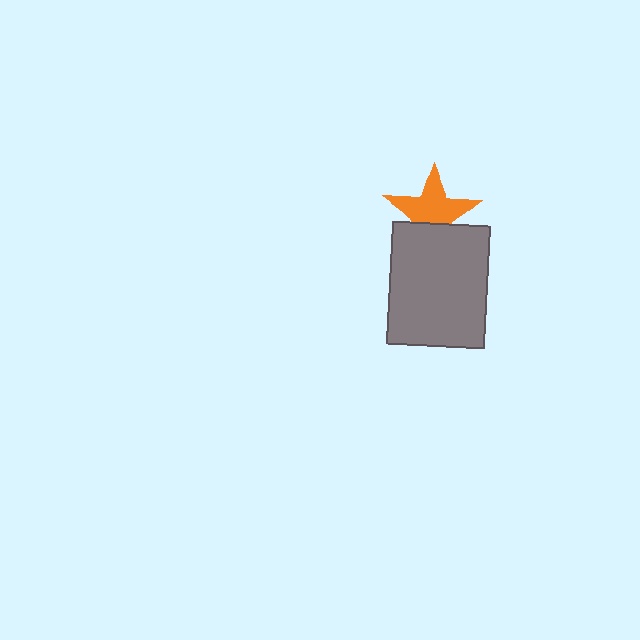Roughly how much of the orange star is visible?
Most of it is visible (roughly 67%).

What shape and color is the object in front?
The object in front is a gray rectangle.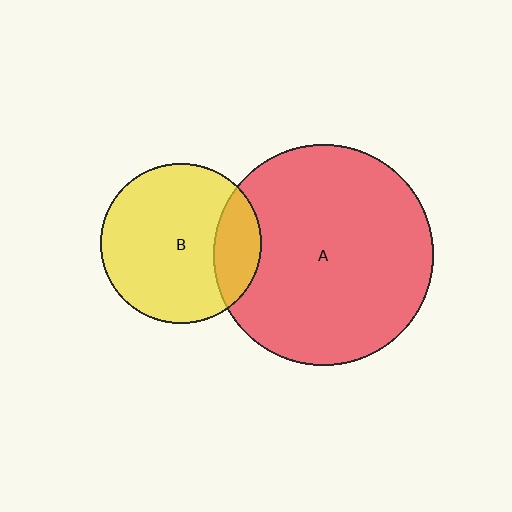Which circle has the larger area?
Circle A (red).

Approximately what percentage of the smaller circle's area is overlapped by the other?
Approximately 20%.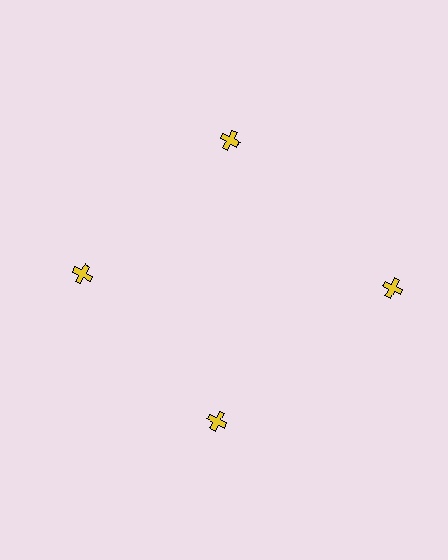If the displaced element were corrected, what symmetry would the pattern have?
It would have 4-fold rotational symmetry — the pattern would map onto itself every 90 degrees.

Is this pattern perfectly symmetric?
No. The 4 yellow crosses are arranged in a ring, but one element near the 3 o'clock position is pushed outward from the center, breaking the 4-fold rotational symmetry.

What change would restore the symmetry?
The symmetry would be restored by moving it inward, back onto the ring so that all 4 crosses sit at equal angles and equal distance from the center.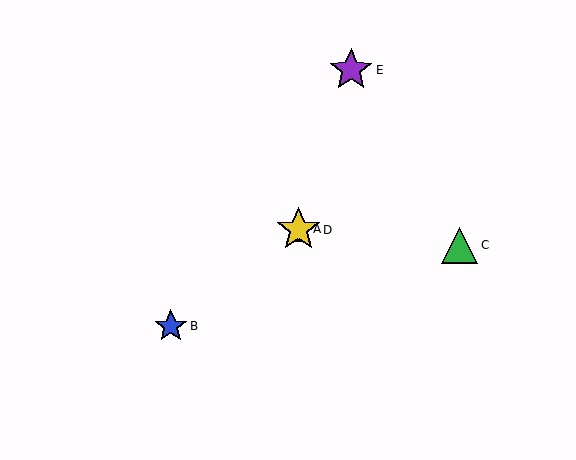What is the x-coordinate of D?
Object D is at x≈299.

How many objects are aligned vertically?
2 objects (A, D) are aligned vertically.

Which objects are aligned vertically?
Objects A, D are aligned vertically.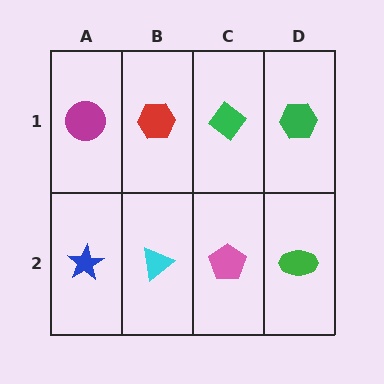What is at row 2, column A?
A blue star.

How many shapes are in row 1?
4 shapes.